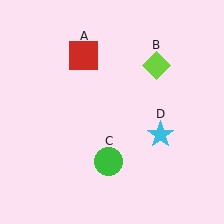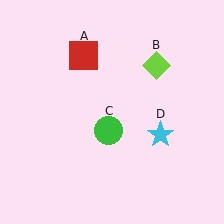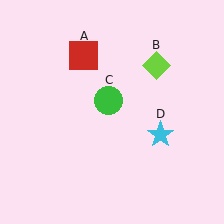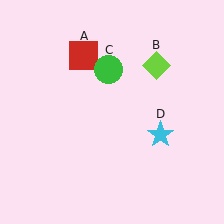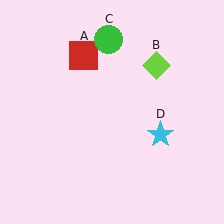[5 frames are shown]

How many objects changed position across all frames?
1 object changed position: green circle (object C).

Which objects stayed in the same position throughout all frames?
Red square (object A) and lime diamond (object B) and cyan star (object D) remained stationary.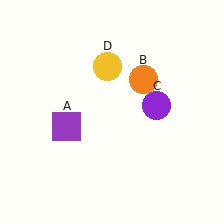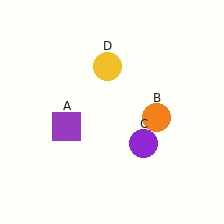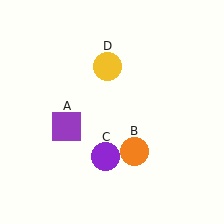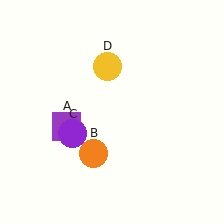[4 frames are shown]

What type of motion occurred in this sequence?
The orange circle (object B), purple circle (object C) rotated clockwise around the center of the scene.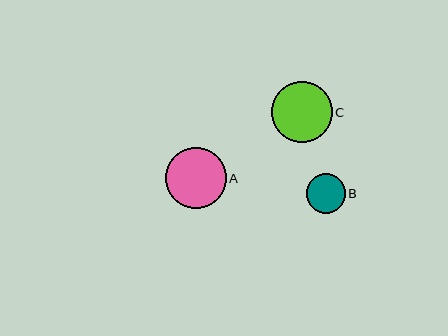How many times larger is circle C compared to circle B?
Circle C is approximately 1.6 times the size of circle B.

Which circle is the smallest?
Circle B is the smallest with a size of approximately 39 pixels.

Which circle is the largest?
Circle A is the largest with a size of approximately 61 pixels.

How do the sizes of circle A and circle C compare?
Circle A and circle C are approximately the same size.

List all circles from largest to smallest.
From largest to smallest: A, C, B.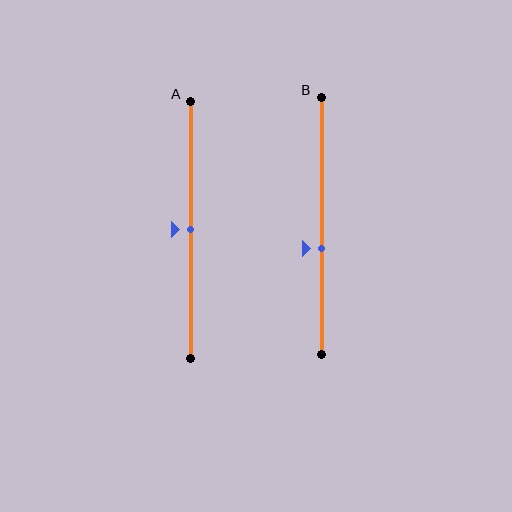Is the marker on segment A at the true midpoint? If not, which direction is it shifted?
Yes, the marker on segment A is at the true midpoint.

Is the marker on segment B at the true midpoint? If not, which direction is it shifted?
No, the marker on segment B is shifted downward by about 9% of the segment length.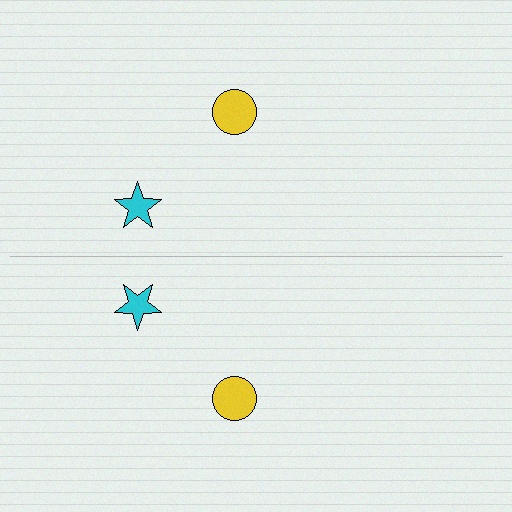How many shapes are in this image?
There are 4 shapes in this image.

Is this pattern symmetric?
Yes, this pattern has bilateral (reflection) symmetry.